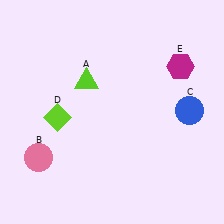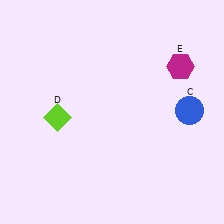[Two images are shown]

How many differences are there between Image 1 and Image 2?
There are 2 differences between the two images.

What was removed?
The pink circle (B), the lime triangle (A) were removed in Image 2.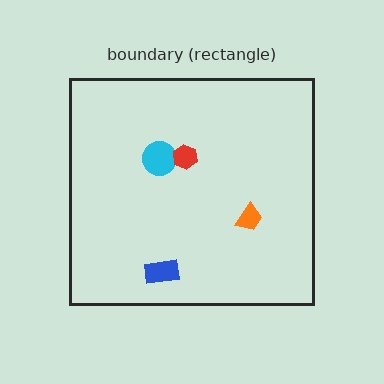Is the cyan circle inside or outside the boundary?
Inside.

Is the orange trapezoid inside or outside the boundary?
Inside.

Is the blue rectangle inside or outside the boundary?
Inside.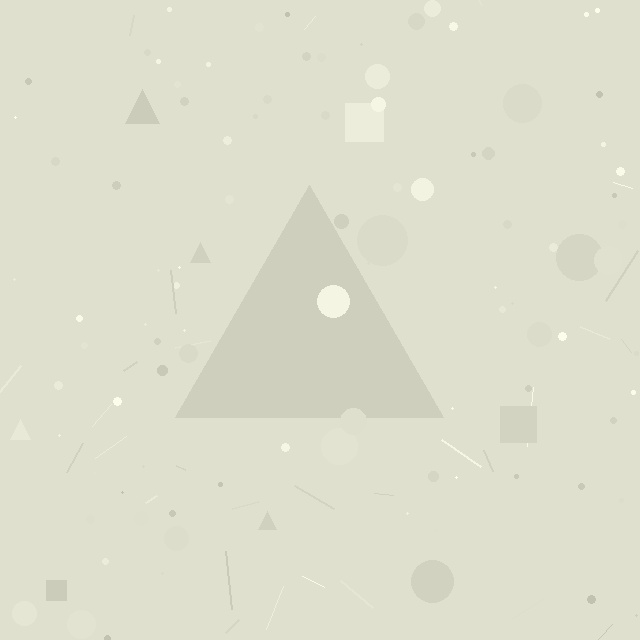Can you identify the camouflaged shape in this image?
The camouflaged shape is a triangle.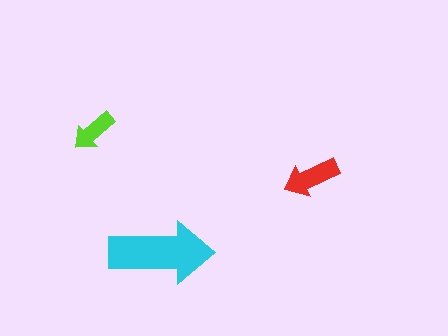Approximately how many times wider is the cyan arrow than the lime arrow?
About 2.5 times wider.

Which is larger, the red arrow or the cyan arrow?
The cyan one.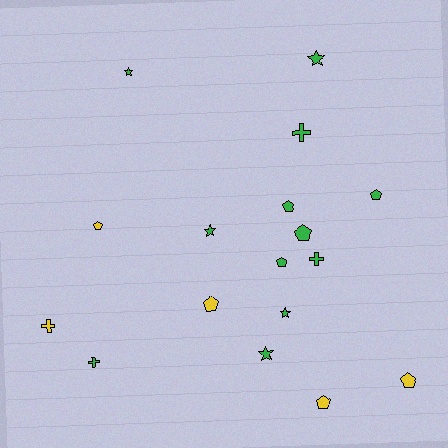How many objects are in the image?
There are 17 objects.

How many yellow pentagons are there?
There are 4 yellow pentagons.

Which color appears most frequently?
Green, with 12 objects.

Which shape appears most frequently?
Pentagon, with 8 objects.